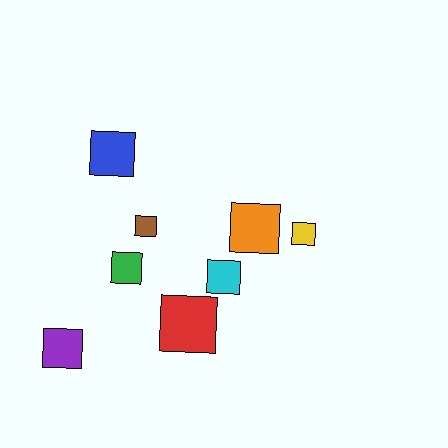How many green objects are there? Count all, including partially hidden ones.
There is 1 green object.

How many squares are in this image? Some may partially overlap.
There are 8 squares.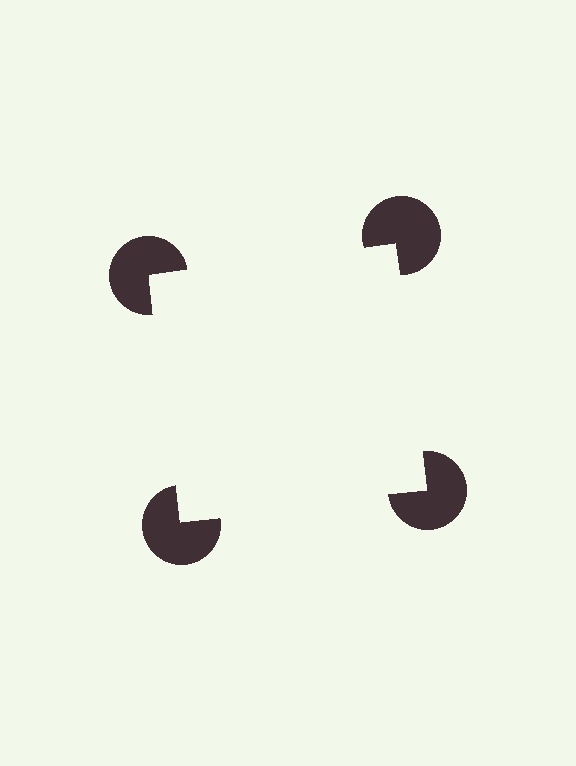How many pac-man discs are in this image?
There are 4 — one at each vertex of the illusory square.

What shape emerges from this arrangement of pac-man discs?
An illusory square — its edges are inferred from the aligned wedge cuts in the pac-man discs, not physically drawn.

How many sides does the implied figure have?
4 sides.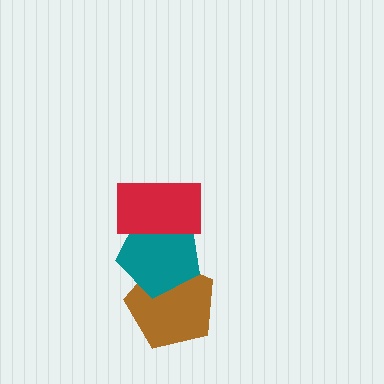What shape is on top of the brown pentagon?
The teal pentagon is on top of the brown pentagon.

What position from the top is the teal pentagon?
The teal pentagon is 2nd from the top.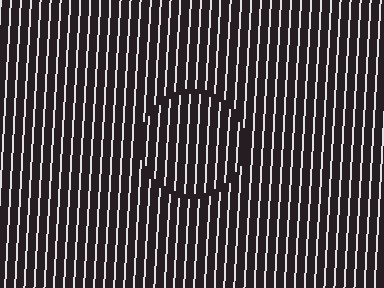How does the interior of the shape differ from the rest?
The interior of the shape contains the same grating, shifted by half a period — the contour is defined by the phase discontinuity where line-ends from the inner and outer gratings abut.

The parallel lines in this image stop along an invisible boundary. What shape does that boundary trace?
An illusory circle. The interior of the shape contains the same grating, shifted by half a period — the contour is defined by the phase discontinuity where line-ends from the inner and outer gratings abut.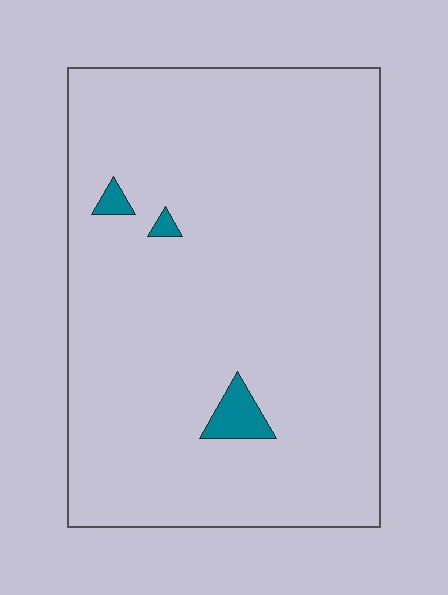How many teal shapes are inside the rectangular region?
3.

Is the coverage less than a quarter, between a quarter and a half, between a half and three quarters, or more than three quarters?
Less than a quarter.